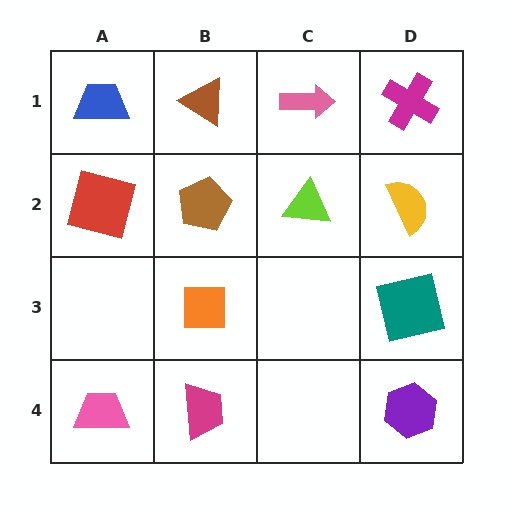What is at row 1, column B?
A brown triangle.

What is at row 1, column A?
A blue trapezoid.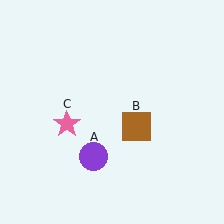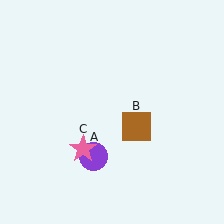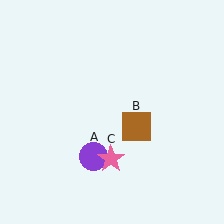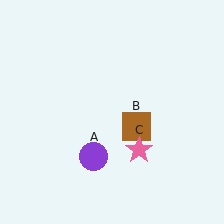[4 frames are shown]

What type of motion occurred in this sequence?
The pink star (object C) rotated counterclockwise around the center of the scene.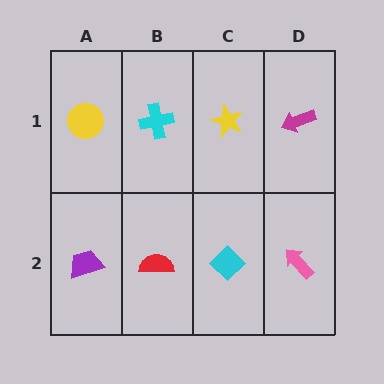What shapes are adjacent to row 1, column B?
A red semicircle (row 2, column B), a yellow circle (row 1, column A), a yellow star (row 1, column C).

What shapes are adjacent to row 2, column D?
A magenta arrow (row 1, column D), a cyan diamond (row 2, column C).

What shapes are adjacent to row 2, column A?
A yellow circle (row 1, column A), a red semicircle (row 2, column B).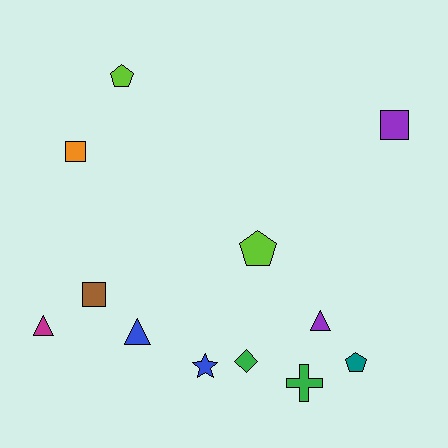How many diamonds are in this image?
There is 1 diamond.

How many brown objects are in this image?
There is 1 brown object.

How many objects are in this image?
There are 12 objects.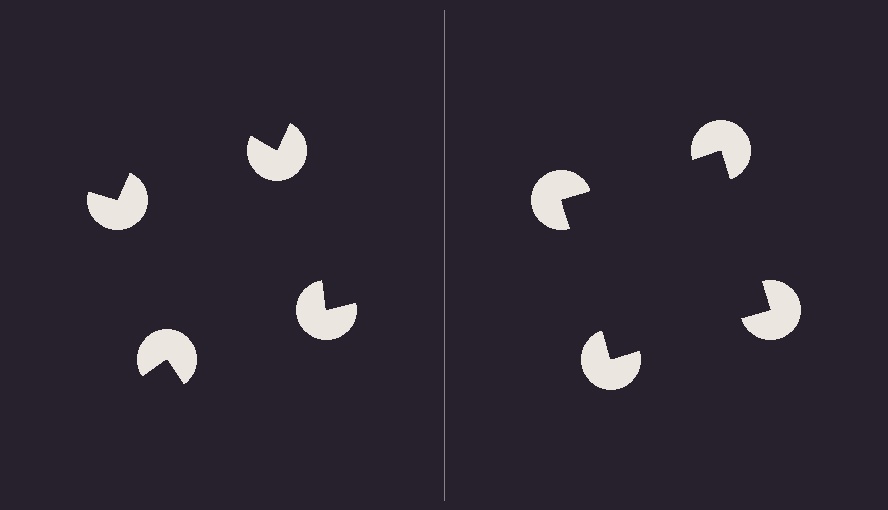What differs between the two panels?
The pac-man discs are positioned identically on both sides; only the wedge orientations differ. On the right they align to a square; on the left they are misaligned.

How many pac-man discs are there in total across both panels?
8 — 4 on each side.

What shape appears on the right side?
An illusory square.